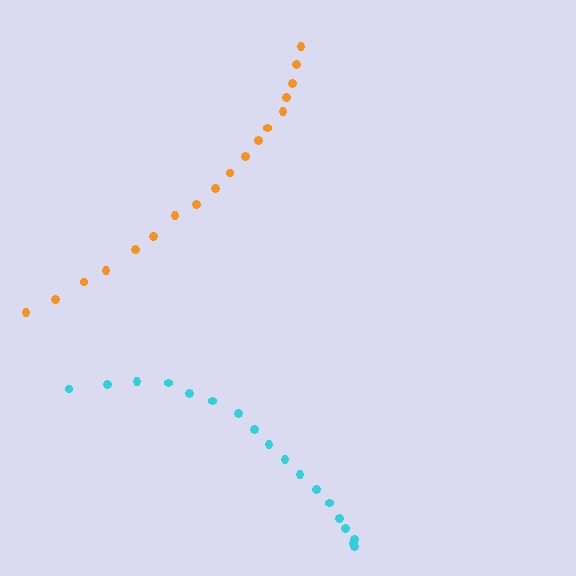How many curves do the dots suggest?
There are 2 distinct paths.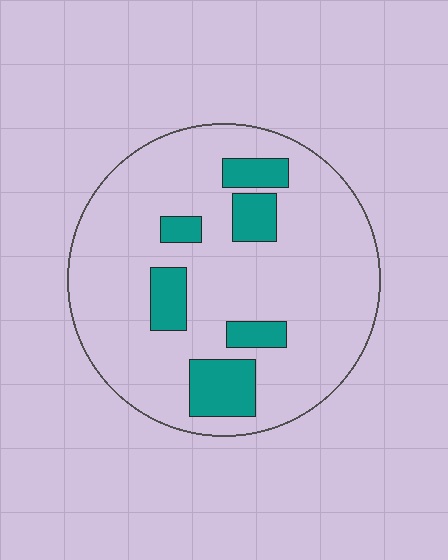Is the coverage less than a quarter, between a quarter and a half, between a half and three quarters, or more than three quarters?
Less than a quarter.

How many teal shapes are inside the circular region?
6.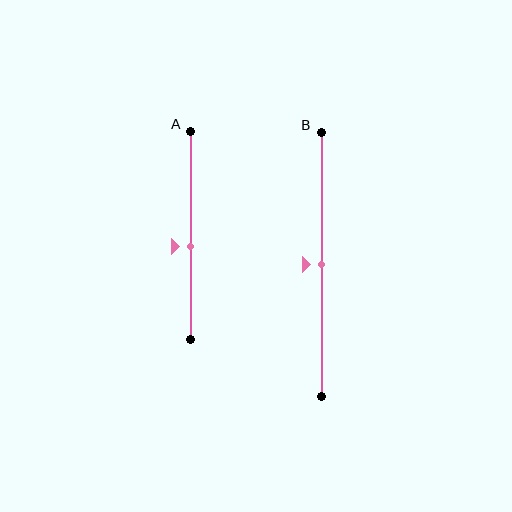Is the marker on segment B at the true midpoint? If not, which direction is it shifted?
Yes, the marker on segment B is at the true midpoint.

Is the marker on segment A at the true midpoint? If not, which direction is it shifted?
No, the marker on segment A is shifted downward by about 6% of the segment length.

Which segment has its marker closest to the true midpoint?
Segment B has its marker closest to the true midpoint.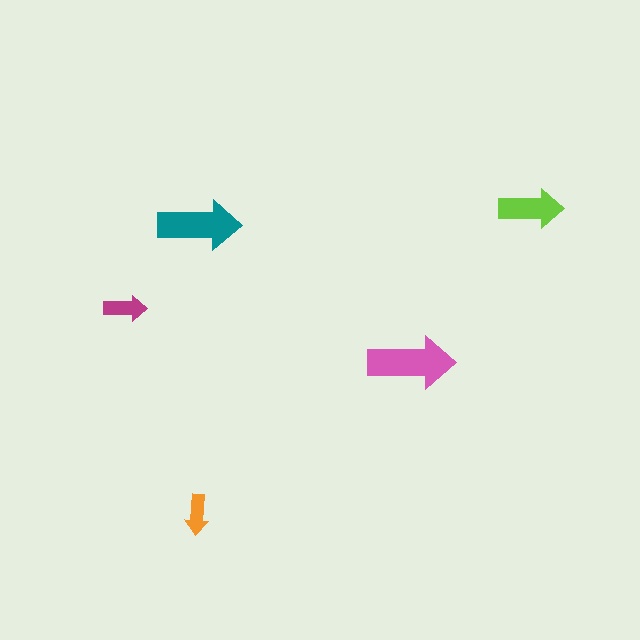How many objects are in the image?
There are 5 objects in the image.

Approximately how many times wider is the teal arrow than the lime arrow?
About 1.5 times wider.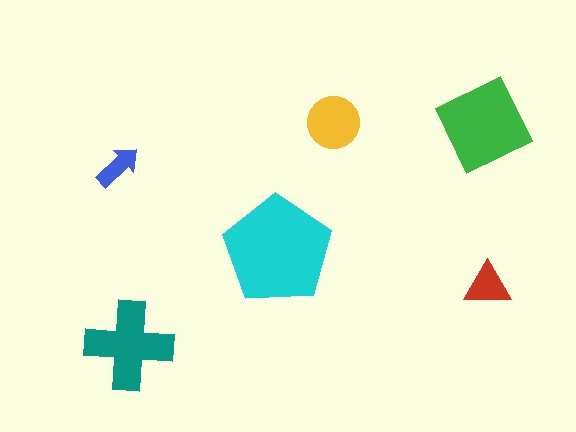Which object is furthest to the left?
The blue arrow is leftmost.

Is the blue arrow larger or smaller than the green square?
Smaller.